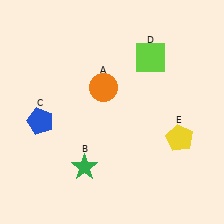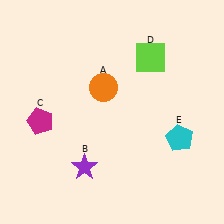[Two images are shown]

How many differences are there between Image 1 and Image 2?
There are 3 differences between the two images.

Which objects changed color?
B changed from green to purple. C changed from blue to magenta. E changed from yellow to cyan.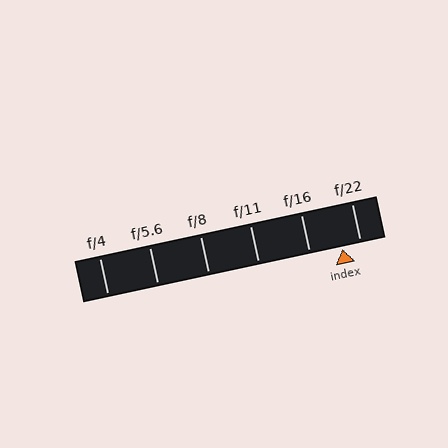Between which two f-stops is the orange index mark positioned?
The index mark is between f/16 and f/22.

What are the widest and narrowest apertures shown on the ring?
The widest aperture shown is f/4 and the narrowest is f/22.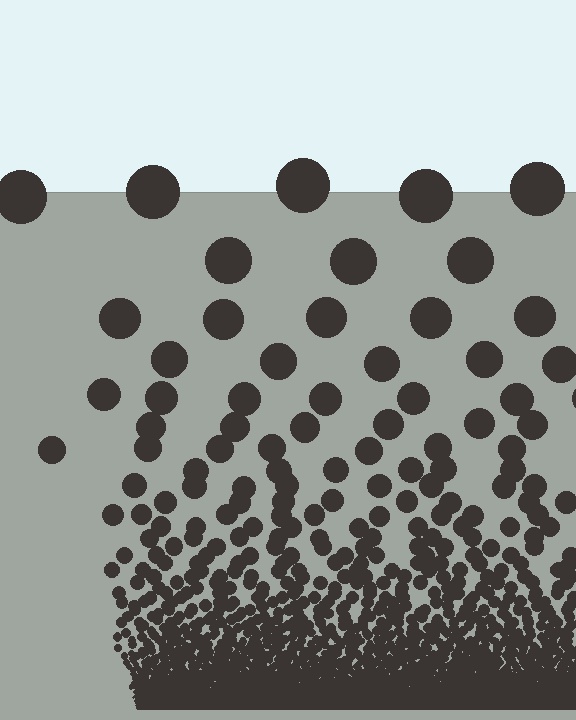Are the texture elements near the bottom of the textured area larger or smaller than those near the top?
Smaller. The gradient is inverted — elements near the bottom are smaller and denser.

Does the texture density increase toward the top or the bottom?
Density increases toward the bottom.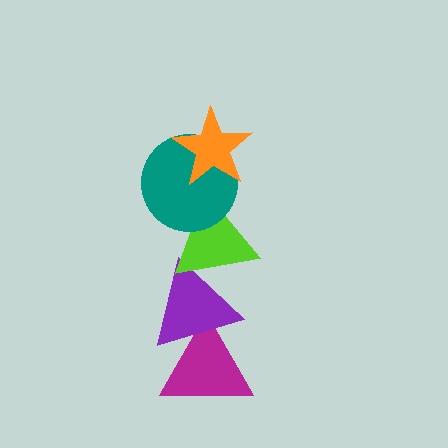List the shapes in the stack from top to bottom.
From top to bottom: the orange star, the teal circle, the lime triangle, the purple triangle, the magenta triangle.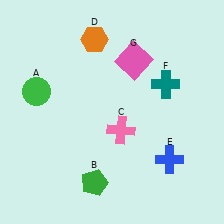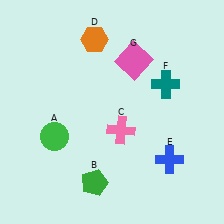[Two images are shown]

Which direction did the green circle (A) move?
The green circle (A) moved down.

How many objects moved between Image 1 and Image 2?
1 object moved between the two images.